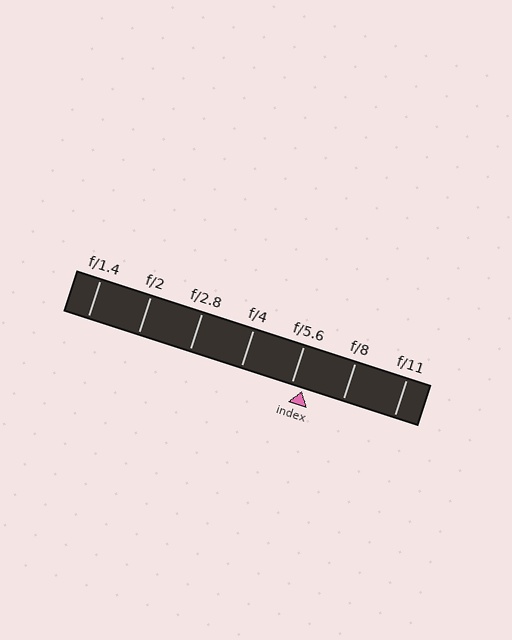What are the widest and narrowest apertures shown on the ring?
The widest aperture shown is f/1.4 and the narrowest is f/11.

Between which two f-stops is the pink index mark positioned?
The index mark is between f/5.6 and f/8.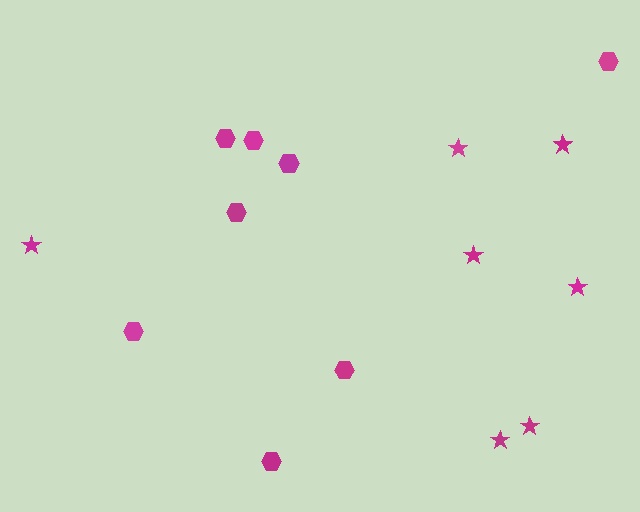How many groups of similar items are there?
There are 2 groups: one group of hexagons (8) and one group of stars (7).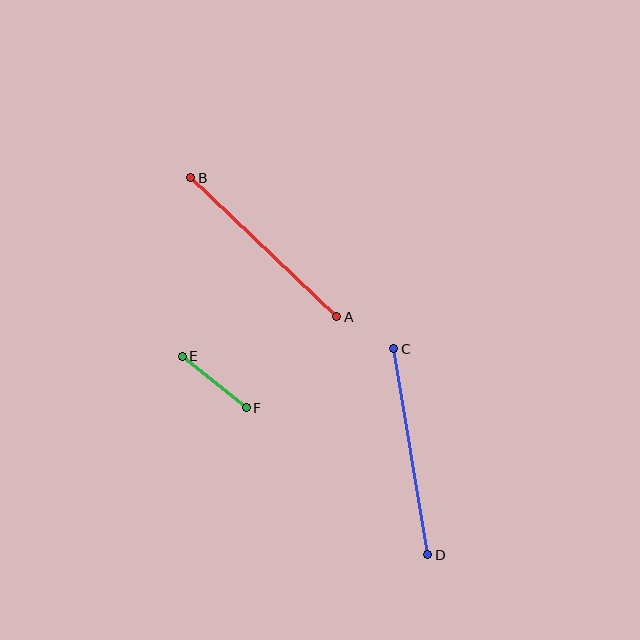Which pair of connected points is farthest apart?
Points C and D are farthest apart.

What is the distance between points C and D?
The distance is approximately 209 pixels.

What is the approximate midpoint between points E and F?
The midpoint is at approximately (214, 382) pixels.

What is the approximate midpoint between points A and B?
The midpoint is at approximately (264, 247) pixels.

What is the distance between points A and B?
The distance is approximately 202 pixels.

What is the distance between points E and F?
The distance is approximately 82 pixels.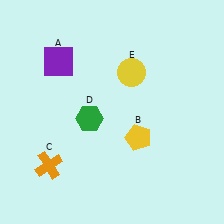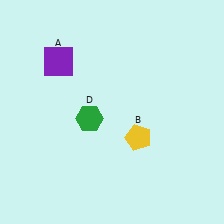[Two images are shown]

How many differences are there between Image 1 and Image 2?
There are 2 differences between the two images.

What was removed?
The orange cross (C), the yellow circle (E) were removed in Image 2.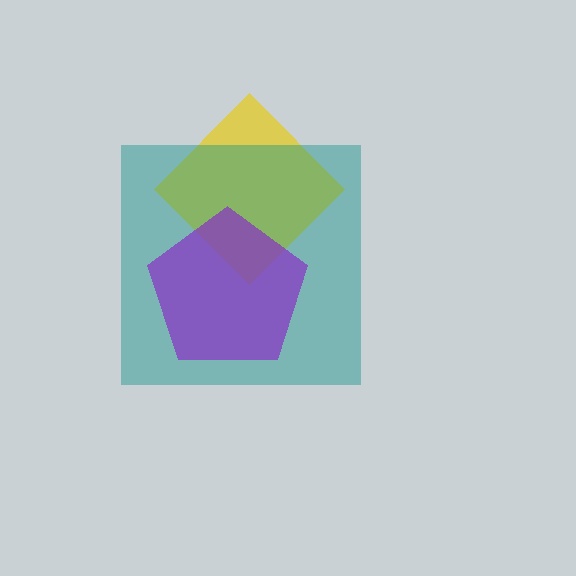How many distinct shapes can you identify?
There are 3 distinct shapes: a yellow diamond, a teal square, a purple pentagon.